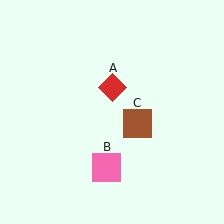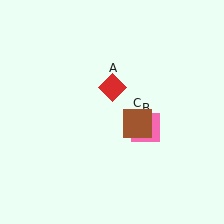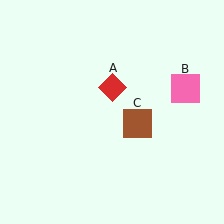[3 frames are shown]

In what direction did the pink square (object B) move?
The pink square (object B) moved up and to the right.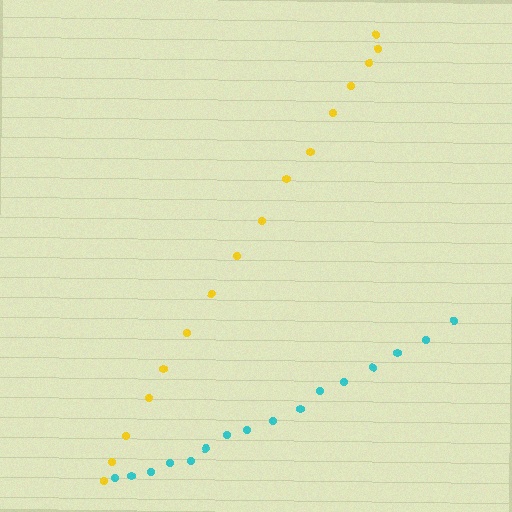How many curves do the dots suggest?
There are 2 distinct paths.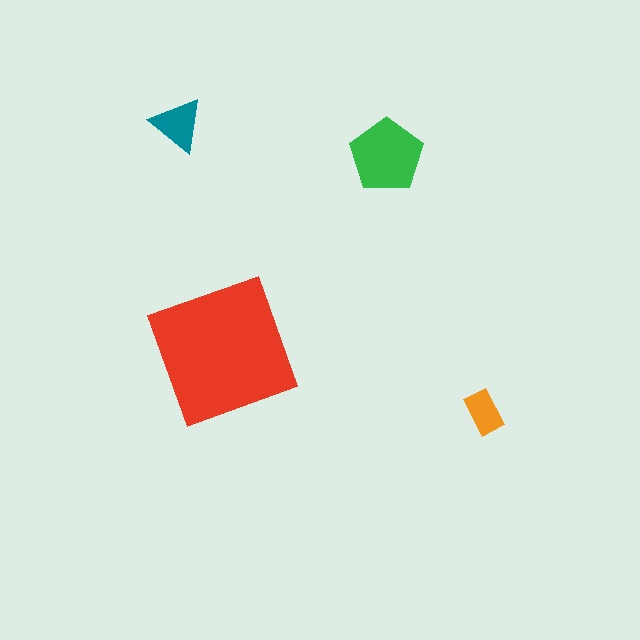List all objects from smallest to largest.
The orange rectangle, the teal triangle, the green pentagon, the red square.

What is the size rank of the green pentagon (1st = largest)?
2nd.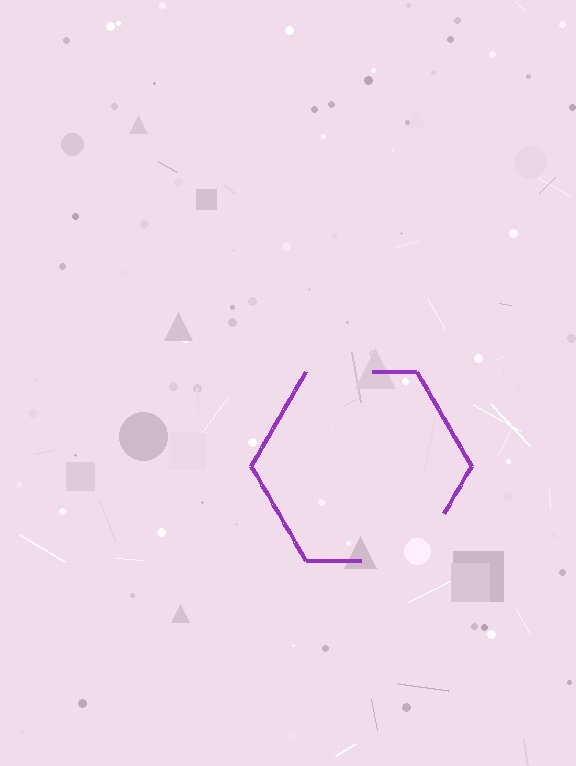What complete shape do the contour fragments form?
The contour fragments form a hexagon.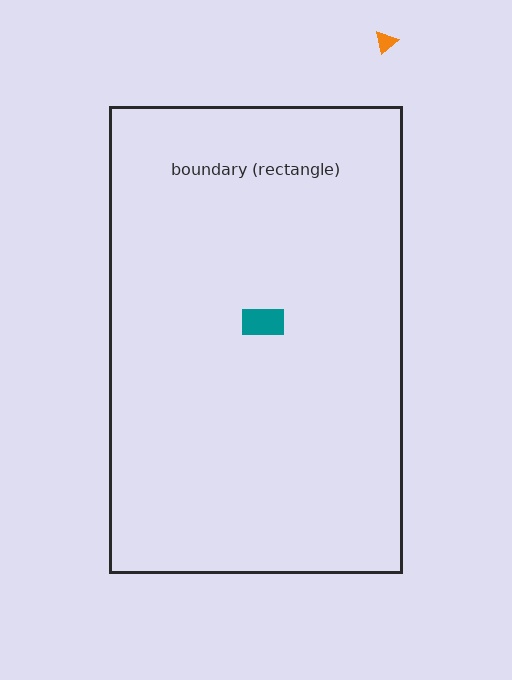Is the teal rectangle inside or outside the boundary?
Inside.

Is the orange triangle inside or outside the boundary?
Outside.